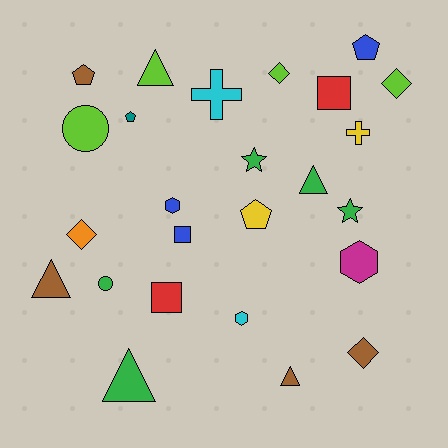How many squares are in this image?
There are 3 squares.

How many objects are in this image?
There are 25 objects.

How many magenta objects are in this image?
There is 1 magenta object.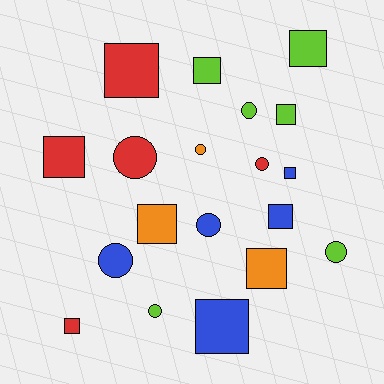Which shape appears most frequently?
Square, with 11 objects.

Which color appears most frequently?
Lime, with 6 objects.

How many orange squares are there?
There are 2 orange squares.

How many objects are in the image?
There are 19 objects.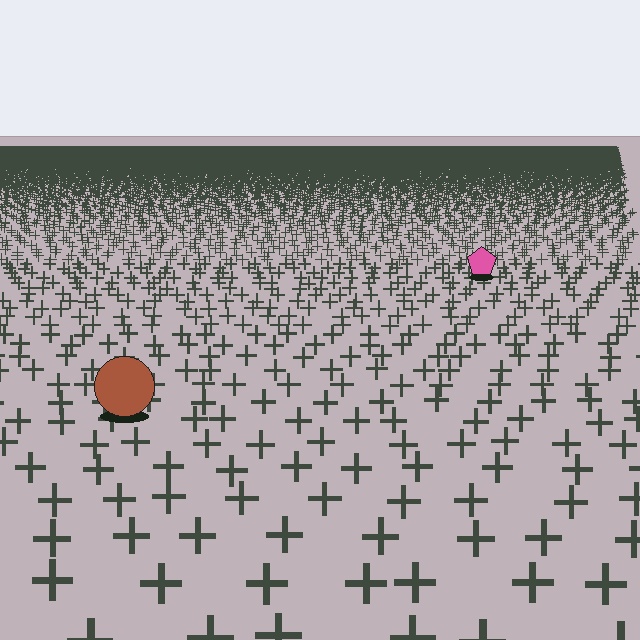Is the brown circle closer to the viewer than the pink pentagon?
Yes. The brown circle is closer — you can tell from the texture gradient: the ground texture is coarser near it.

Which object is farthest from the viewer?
The pink pentagon is farthest from the viewer. It appears smaller and the ground texture around it is denser.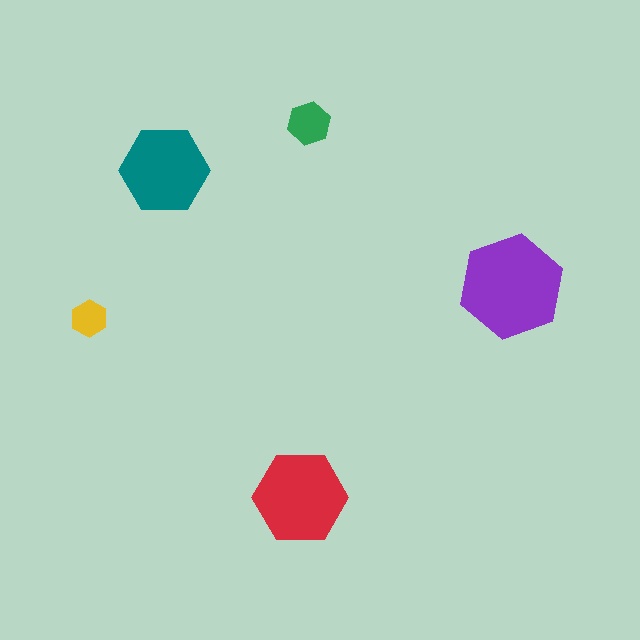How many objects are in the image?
There are 5 objects in the image.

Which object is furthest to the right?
The purple hexagon is rightmost.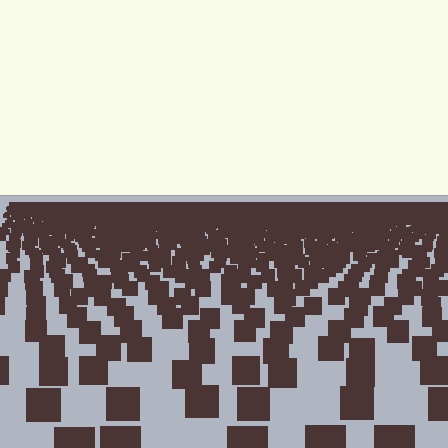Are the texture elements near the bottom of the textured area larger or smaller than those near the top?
Larger. Near the bottom, elements are closer to the viewer and appear at a bigger on-screen size.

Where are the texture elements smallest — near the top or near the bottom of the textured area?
Near the top.